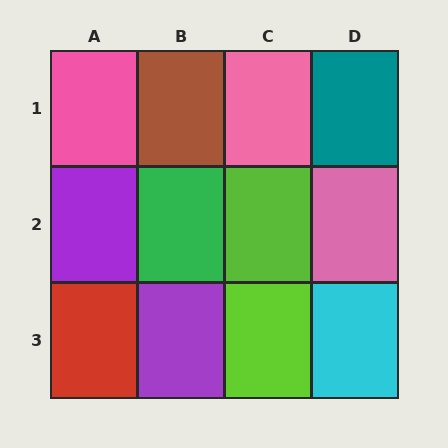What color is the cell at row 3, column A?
Red.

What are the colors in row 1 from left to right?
Pink, brown, pink, teal.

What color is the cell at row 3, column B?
Purple.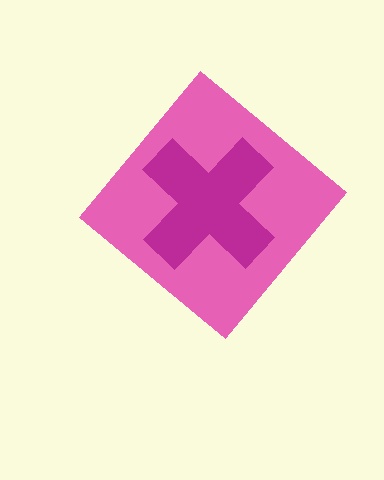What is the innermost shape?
The magenta cross.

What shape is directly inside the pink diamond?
The magenta cross.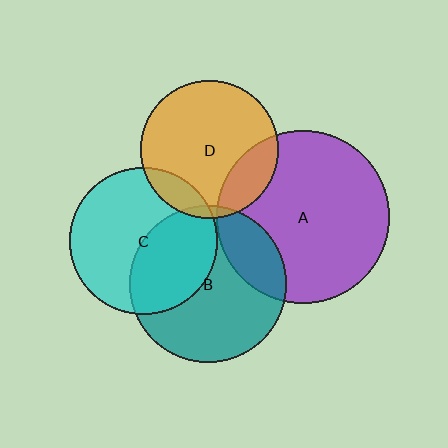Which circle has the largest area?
Circle A (purple).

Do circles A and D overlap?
Yes.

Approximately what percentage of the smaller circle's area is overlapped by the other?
Approximately 20%.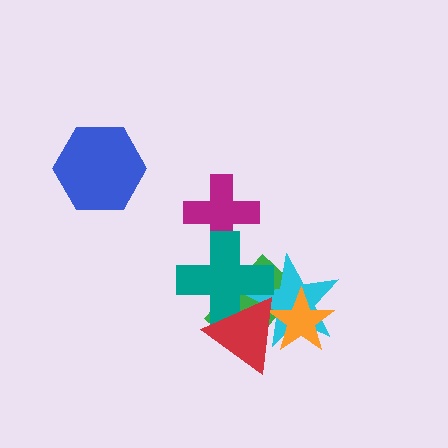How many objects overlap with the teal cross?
4 objects overlap with the teal cross.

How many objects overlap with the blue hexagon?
0 objects overlap with the blue hexagon.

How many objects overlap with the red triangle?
4 objects overlap with the red triangle.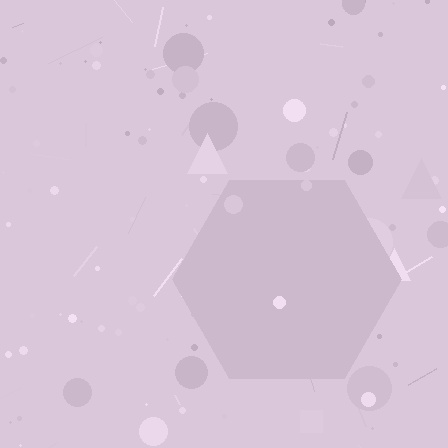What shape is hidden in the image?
A hexagon is hidden in the image.